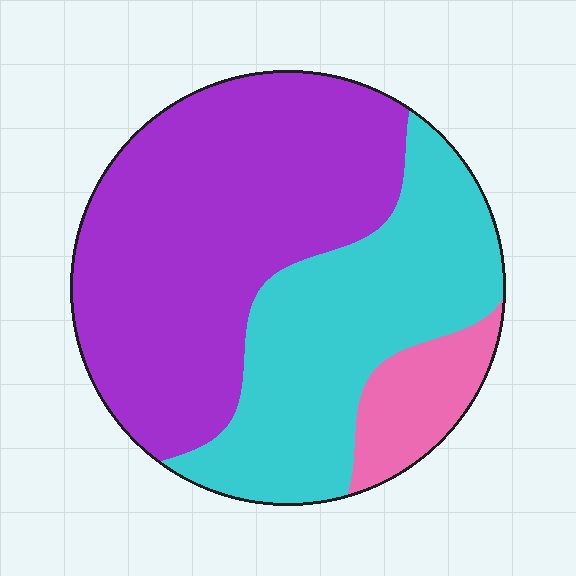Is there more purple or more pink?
Purple.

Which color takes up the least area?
Pink, at roughly 10%.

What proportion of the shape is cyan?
Cyan takes up between a third and a half of the shape.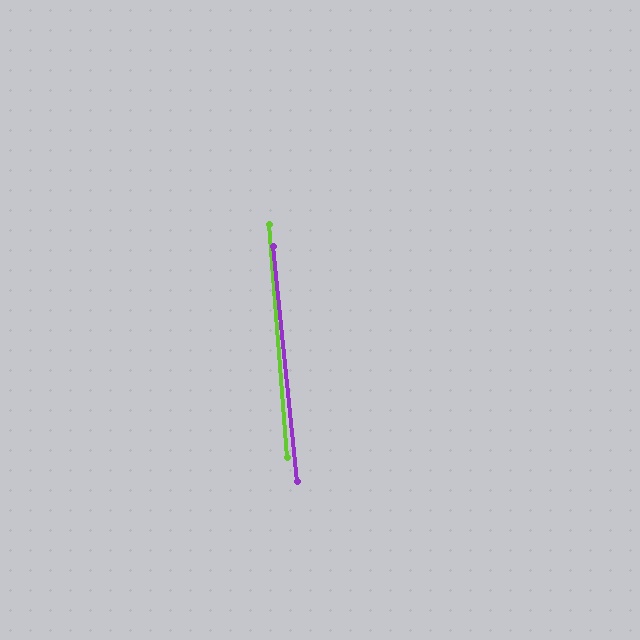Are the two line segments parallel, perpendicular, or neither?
Parallel — their directions differ by only 1.7°.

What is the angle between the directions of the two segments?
Approximately 2 degrees.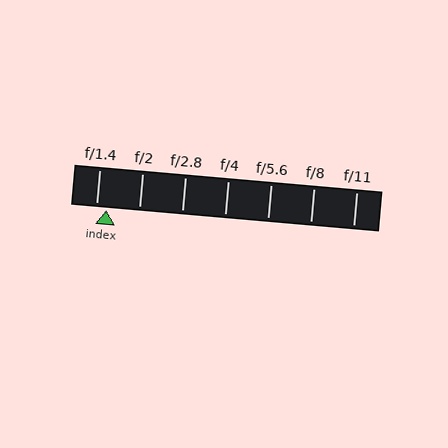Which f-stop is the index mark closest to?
The index mark is closest to f/1.4.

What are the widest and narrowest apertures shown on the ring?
The widest aperture shown is f/1.4 and the narrowest is f/11.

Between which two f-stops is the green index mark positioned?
The index mark is between f/1.4 and f/2.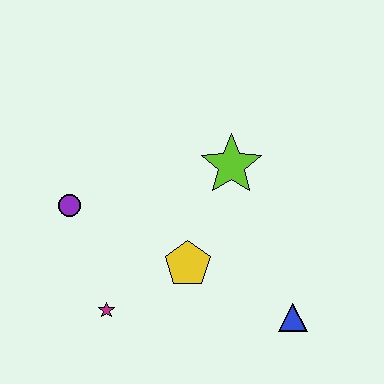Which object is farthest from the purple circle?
The blue triangle is farthest from the purple circle.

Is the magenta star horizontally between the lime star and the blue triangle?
No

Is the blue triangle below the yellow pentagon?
Yes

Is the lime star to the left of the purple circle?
No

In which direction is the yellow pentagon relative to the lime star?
The yellow pentagon is below the lime star.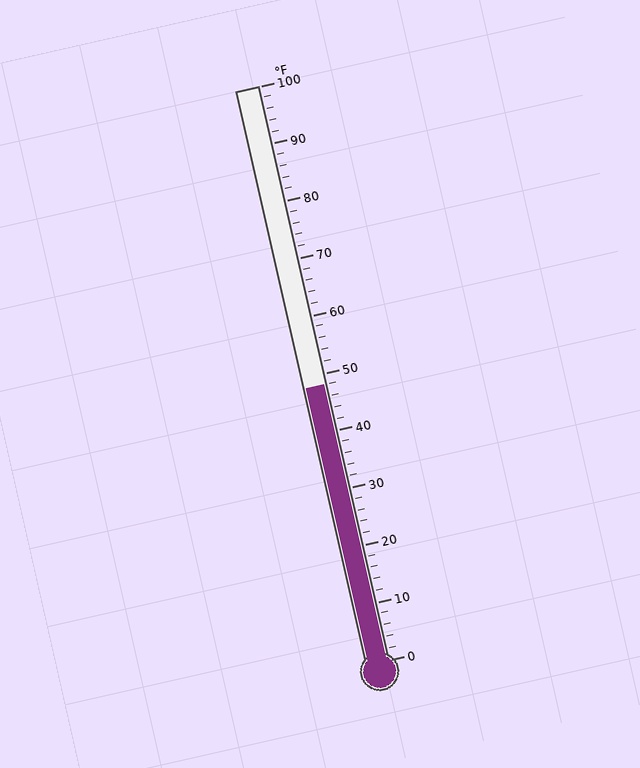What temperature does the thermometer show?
The thermometer shows approximately 48°F.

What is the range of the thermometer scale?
The thermometer scale ranges from 0°F to 100°F.